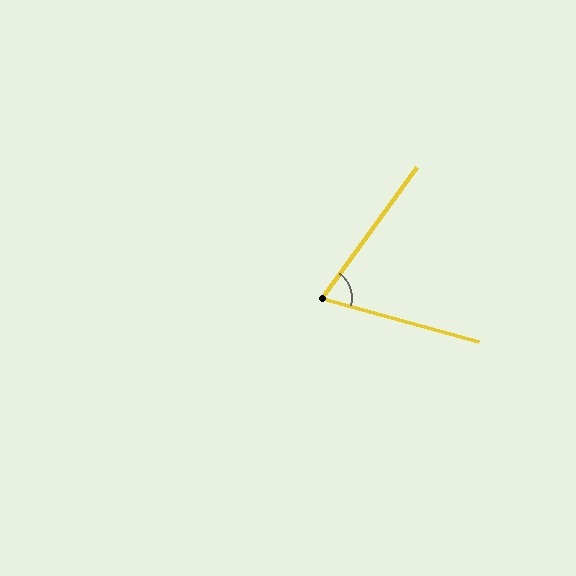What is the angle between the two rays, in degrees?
Approximately 69 degrees.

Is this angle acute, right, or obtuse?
It is acute.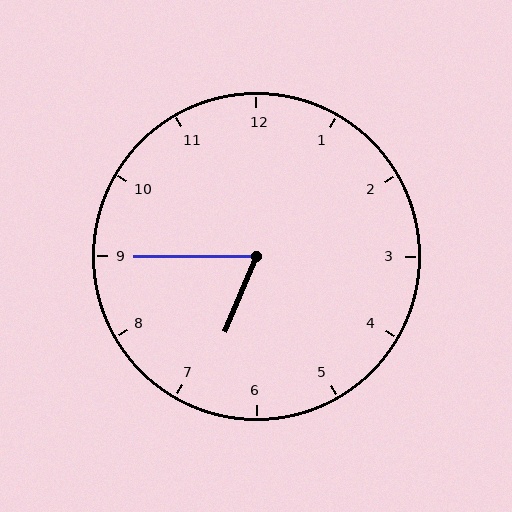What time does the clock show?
6:45.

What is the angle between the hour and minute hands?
Approximately 68 degrees.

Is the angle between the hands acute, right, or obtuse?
It is acute.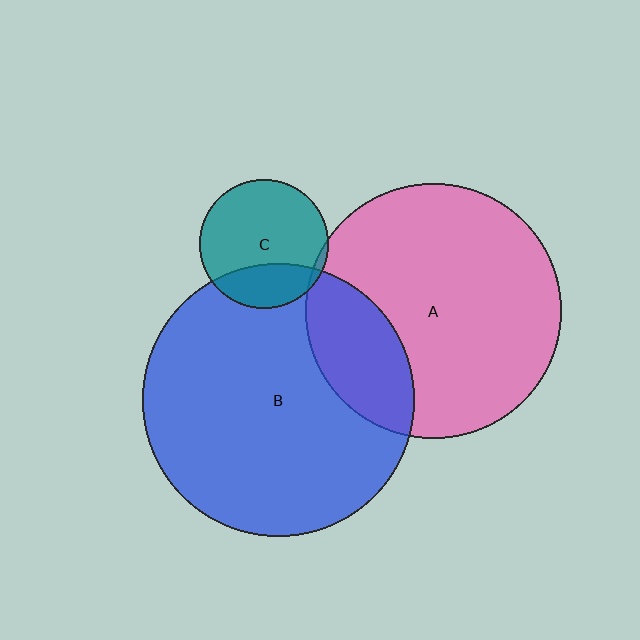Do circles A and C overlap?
Yes.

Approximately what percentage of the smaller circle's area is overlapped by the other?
Approximately 5%.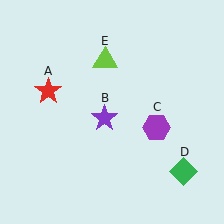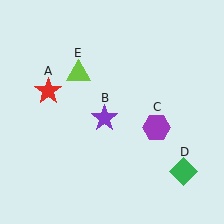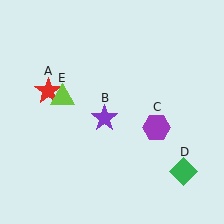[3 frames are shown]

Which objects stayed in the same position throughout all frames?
Red star (object A) and purple star (object B) and purple hexagon (object C) and green diamond (object D) remained stationary.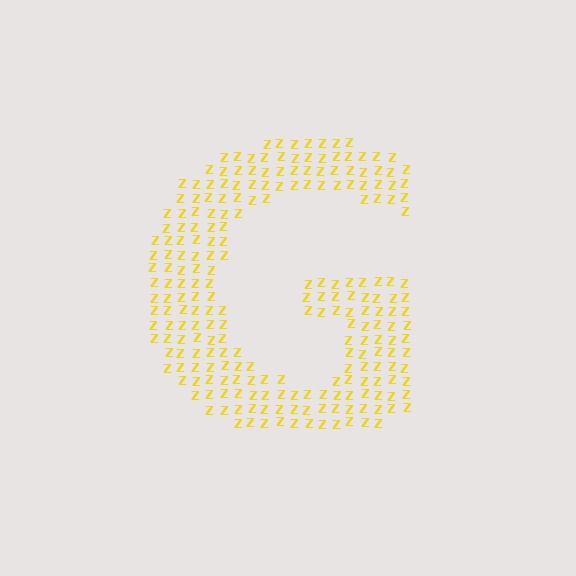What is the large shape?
The large shape is the letter G.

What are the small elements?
The small elements are letter Z's.